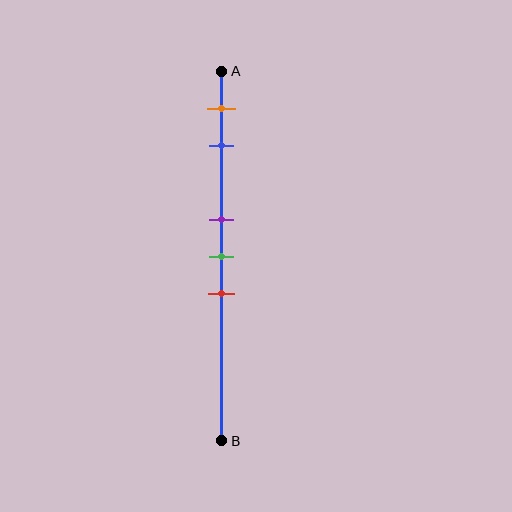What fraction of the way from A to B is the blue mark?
The blue mark is approximately 20% (0.2) of the way from A to B.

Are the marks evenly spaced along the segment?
No, the marks are not evenly spaced.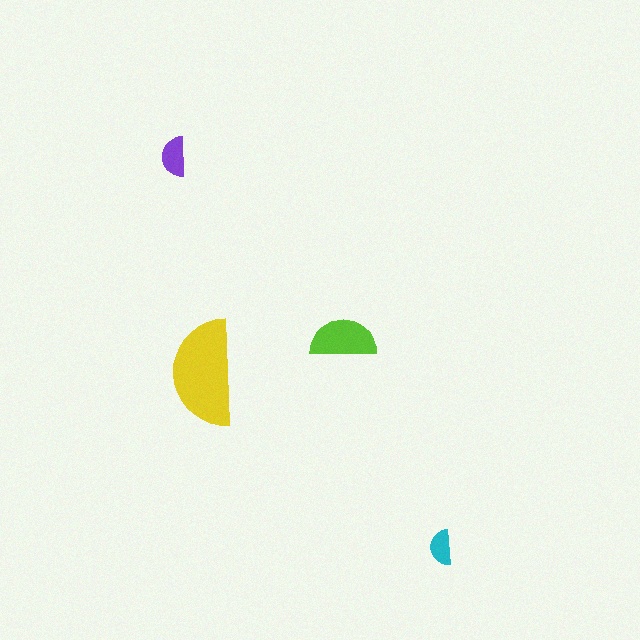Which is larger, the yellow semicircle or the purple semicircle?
The yellow one.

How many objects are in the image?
There are 4 objects in the image.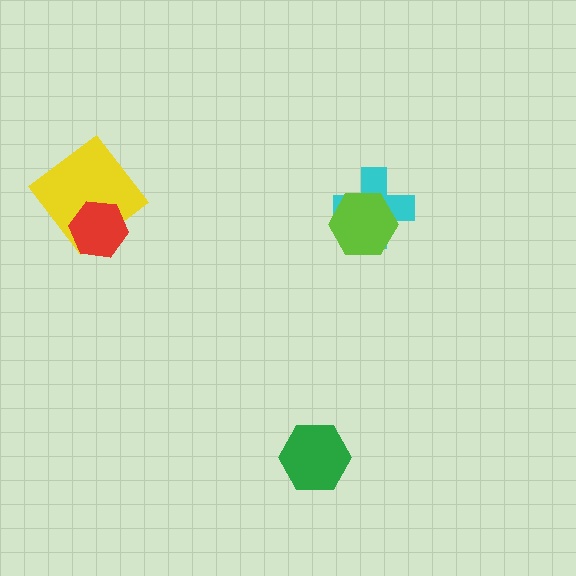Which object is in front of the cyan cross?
The lime hexagon is in front of the cyan cross.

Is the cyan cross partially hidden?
Yes, it is partially covered by another shape.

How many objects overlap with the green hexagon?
0 objects overlap with the green hexagon.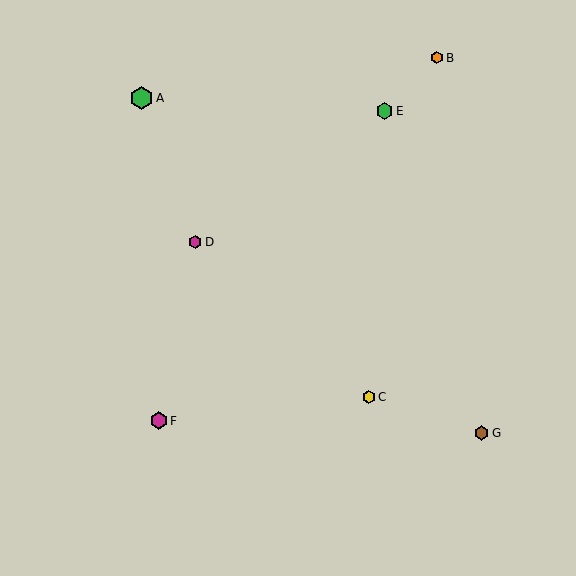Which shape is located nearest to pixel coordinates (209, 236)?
The magenta hexagon (labeled D) at (195, 242) is nearest to that location.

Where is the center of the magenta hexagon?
The center of the magenta hexagon is at (159, 421).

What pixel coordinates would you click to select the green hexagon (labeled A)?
Click at (141, 98) to select the green hexagon A.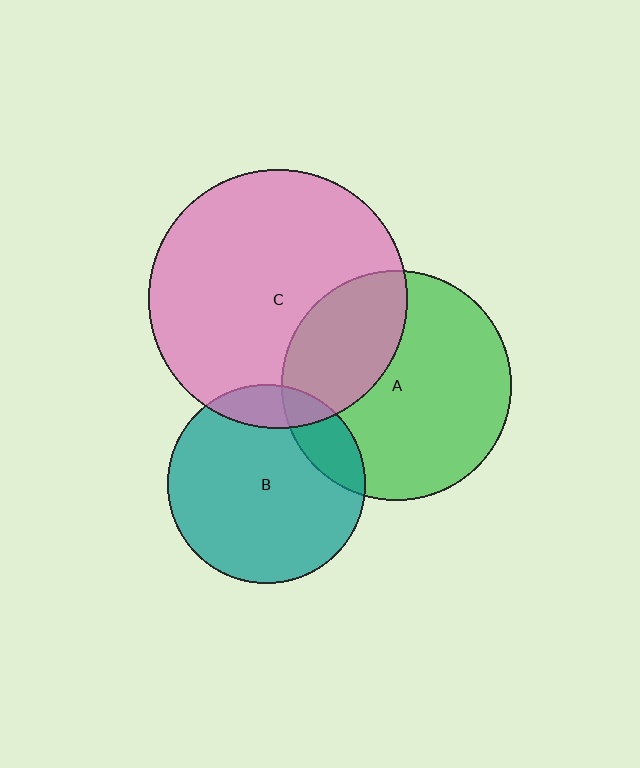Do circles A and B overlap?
Yes.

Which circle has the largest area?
Circle C (pink).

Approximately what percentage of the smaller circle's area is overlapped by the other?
Approximately 15%.